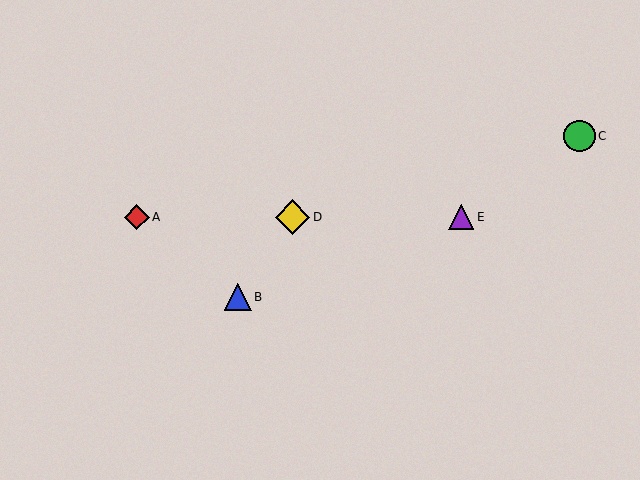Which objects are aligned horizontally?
Objects A, D, E are aligned horizontally.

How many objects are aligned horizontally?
3 objects (A, D, E) are aligned horizontally.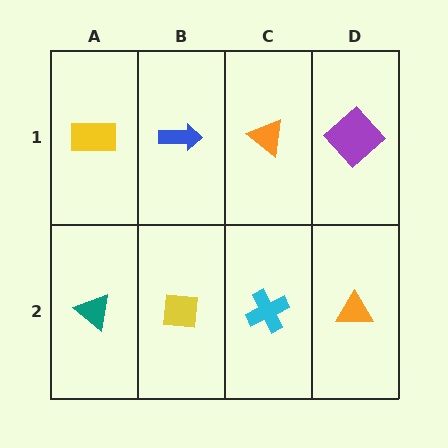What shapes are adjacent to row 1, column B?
A yellow square (row 2, column B), a yellow rectangle (row 1, column A), an orange triangle (row 1, column C).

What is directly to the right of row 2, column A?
A yellow square.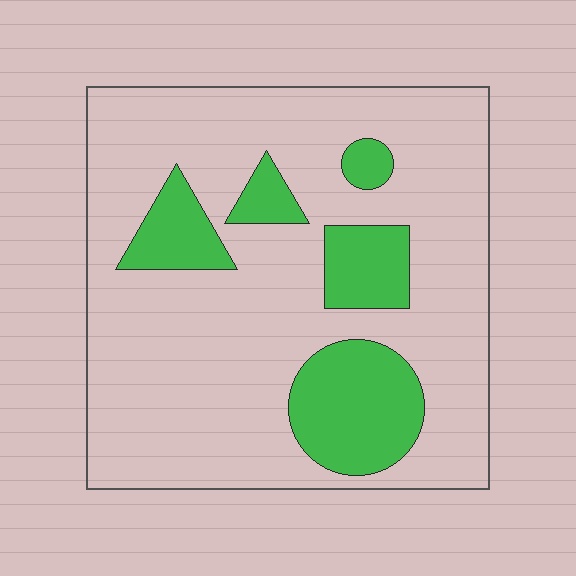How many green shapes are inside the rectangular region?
5.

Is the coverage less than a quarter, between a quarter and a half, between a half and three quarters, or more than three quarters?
Less than a quarter.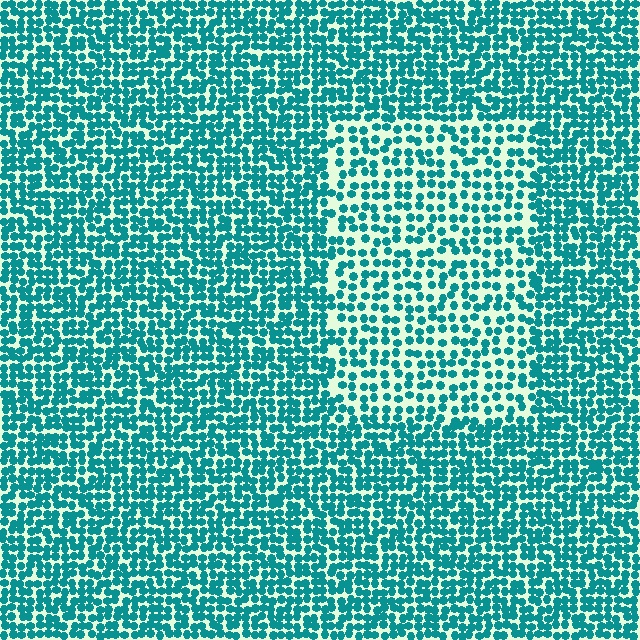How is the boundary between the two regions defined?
The boundary is defined by a change in element density (approximately 1.7x ratio). All elements are the same color, size, and shape.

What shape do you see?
I see a rectangle.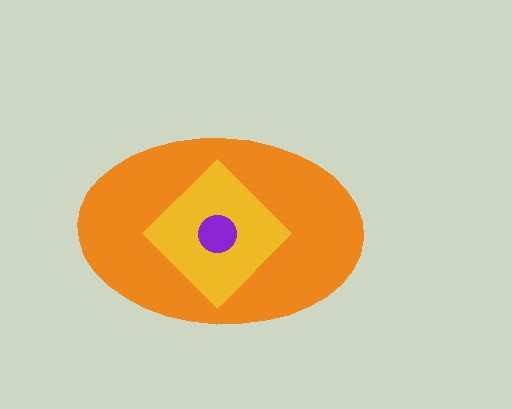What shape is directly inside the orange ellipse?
The yellow diamond.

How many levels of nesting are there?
3.